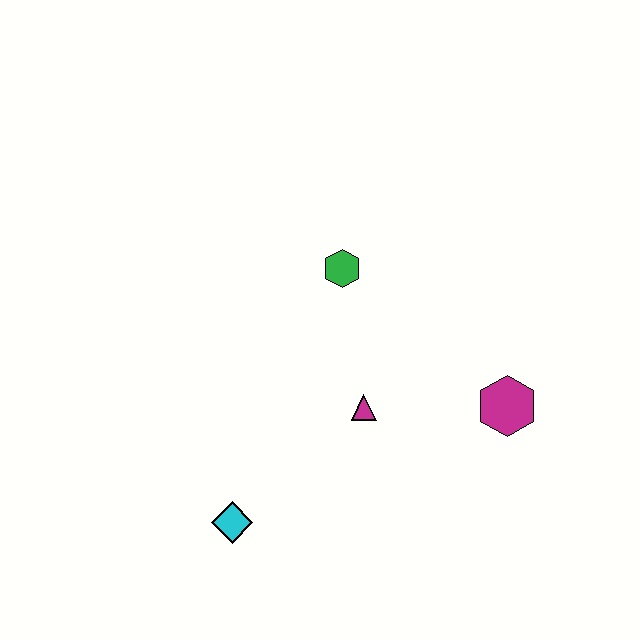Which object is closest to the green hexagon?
The magenta triangle is closest to the green hexagon.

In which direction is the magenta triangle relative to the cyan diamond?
The magenta triangle is to the right of the cyan diamond.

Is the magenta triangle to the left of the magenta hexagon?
Yes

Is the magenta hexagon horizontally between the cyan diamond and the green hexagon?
No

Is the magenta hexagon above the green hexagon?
No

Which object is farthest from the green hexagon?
The cyan diamond is farthest from the green hexagon.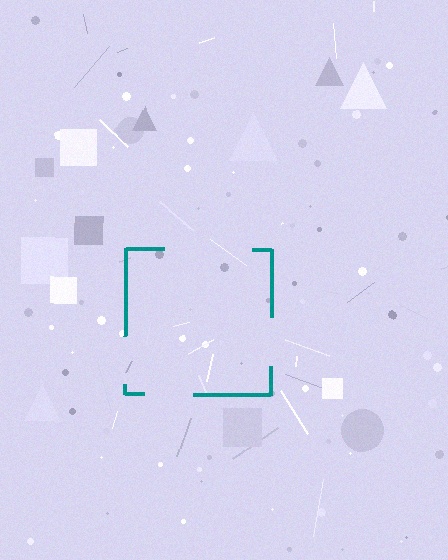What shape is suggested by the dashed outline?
The dashed outline suggests a square.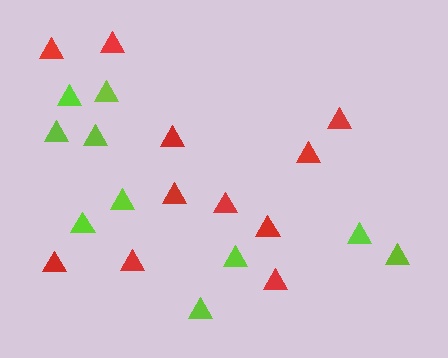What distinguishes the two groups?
There are 2 groups: one group of red triangles (11) and one group of lime triangles (10).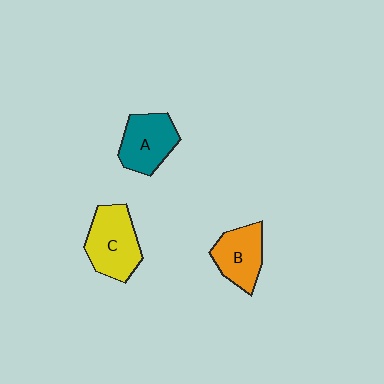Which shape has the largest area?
Shape C (yellow).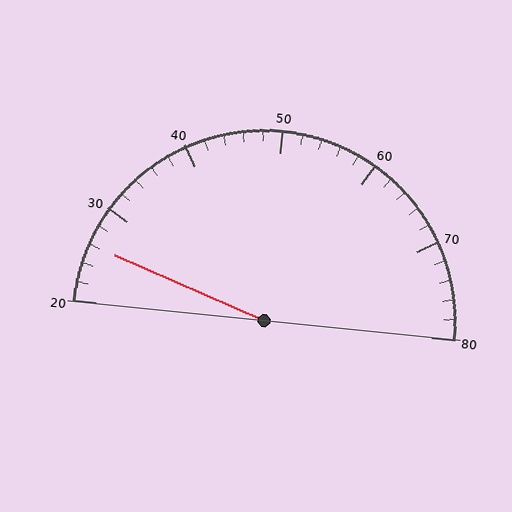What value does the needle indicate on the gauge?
The needle indicates approximately 26.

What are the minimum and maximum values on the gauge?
The gauge ranges from 20 to 80.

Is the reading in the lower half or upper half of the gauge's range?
The reading is in the lower half of the range (20 to 80).